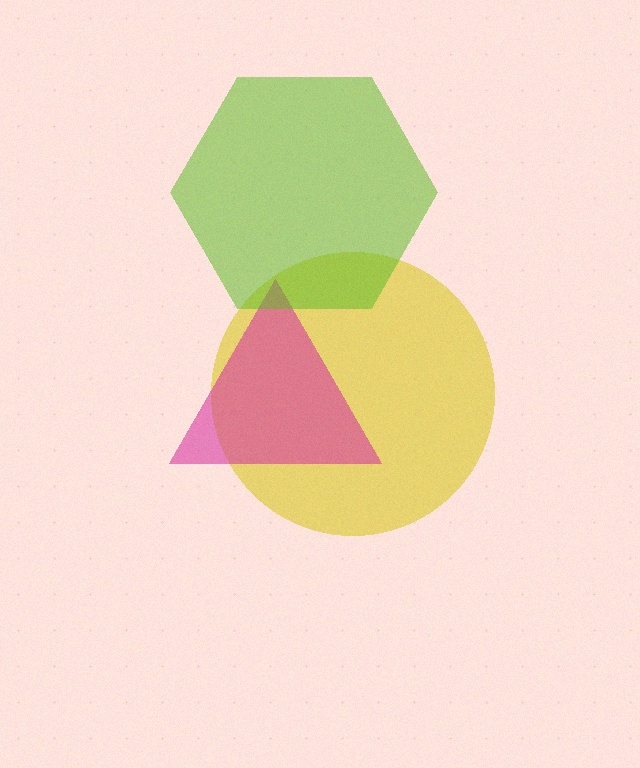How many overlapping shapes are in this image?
There are 3 overlapping shapes in the image.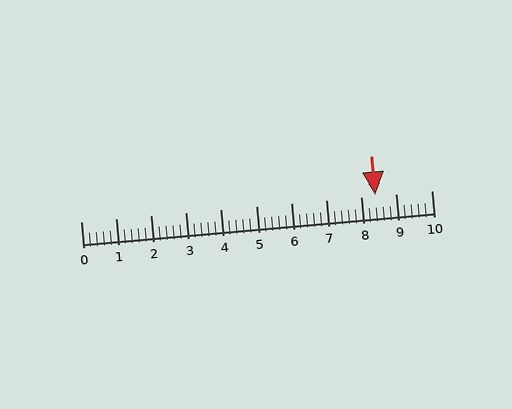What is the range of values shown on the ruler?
The ruler shows values from 0 to 10.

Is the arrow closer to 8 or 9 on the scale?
The arrow is closer to 8.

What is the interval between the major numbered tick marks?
The major tick marks are spaced 1 units apart.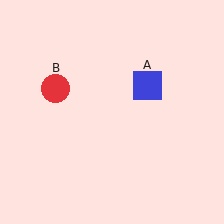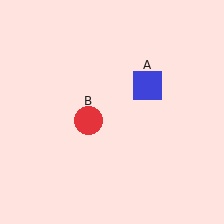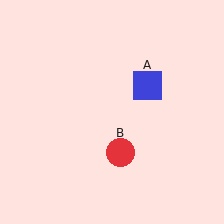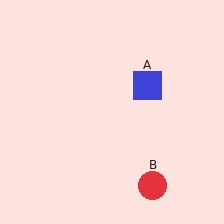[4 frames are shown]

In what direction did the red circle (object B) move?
The red circle (object B) moved down and to the right.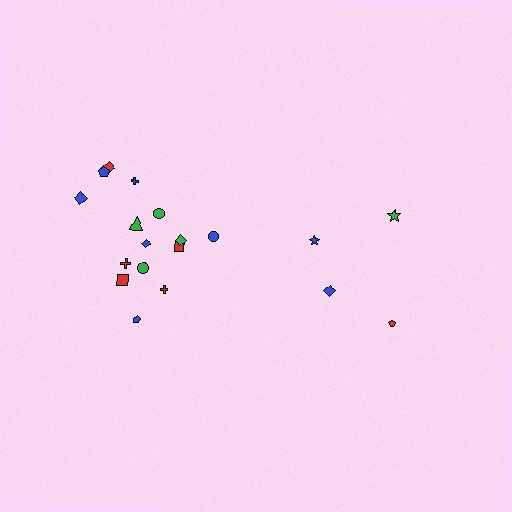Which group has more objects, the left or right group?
The left group.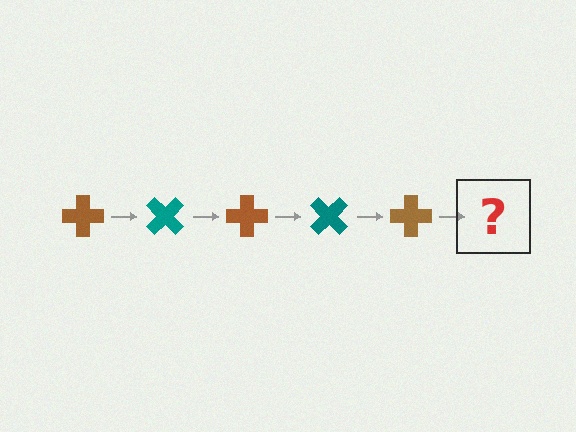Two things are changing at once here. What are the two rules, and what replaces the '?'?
The two rules are that it rotates 45 degrees each step and the color cycles through brown and teal. The '?' should be a teal cross, rotated 225 degrees from the start.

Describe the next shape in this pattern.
It should be a teal cross, rotated 225 degrees from the start.